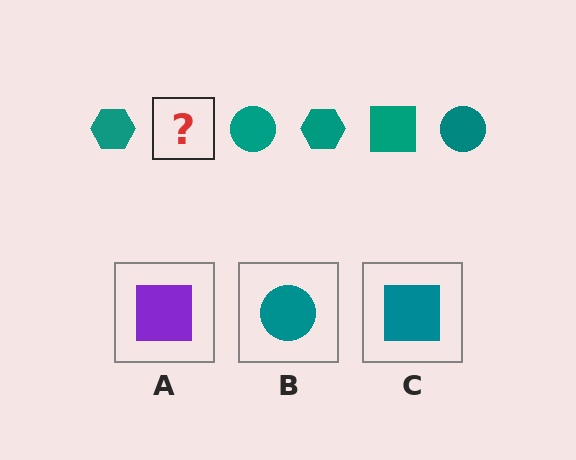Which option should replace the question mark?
Option C.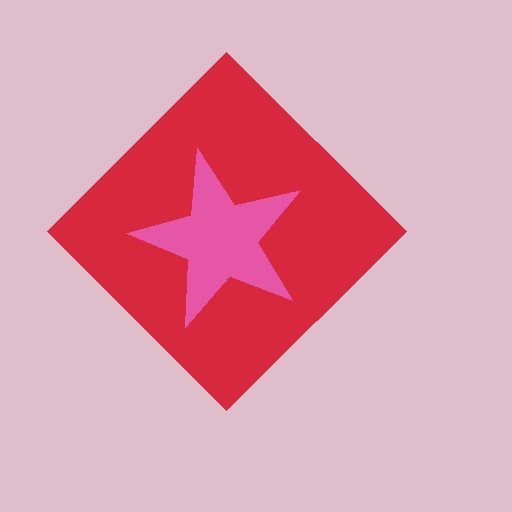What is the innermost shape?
The pink star.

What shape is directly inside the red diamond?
The pink star.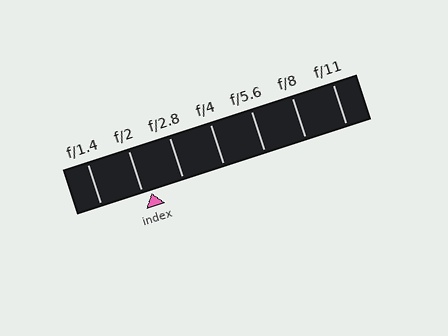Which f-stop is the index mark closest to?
The index mark is closest to f/2.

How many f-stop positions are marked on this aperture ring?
There are 7 f-stop positions marked.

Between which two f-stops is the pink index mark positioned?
The index mark is between f/2 and f/2.8.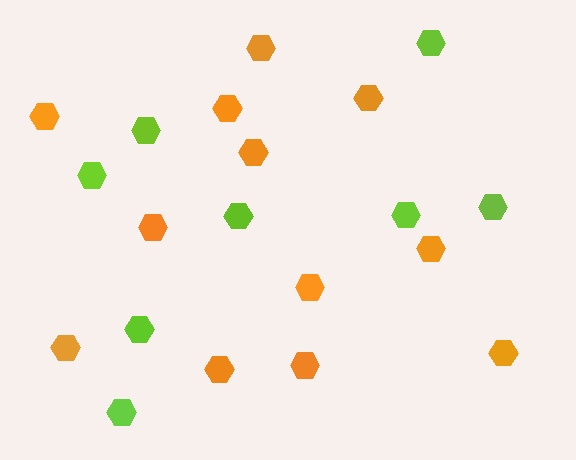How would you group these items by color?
There are 2 groups: one group of orange hexagons (12) and one group of lime hexagons (8).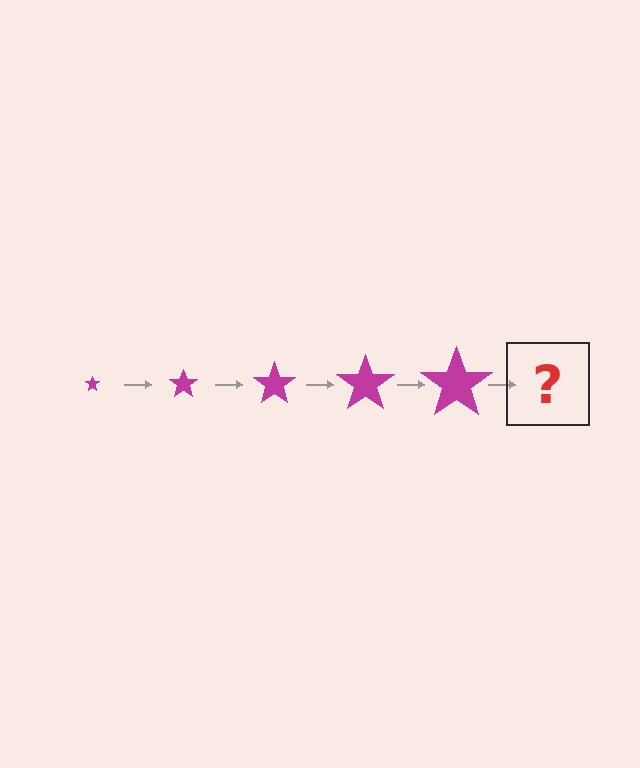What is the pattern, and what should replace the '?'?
The pattern is that the star gets progressively larger each step. The '?' should be a magenta star, larger than the previous one.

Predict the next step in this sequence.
The next step is a magenta star, larger than the previous one.